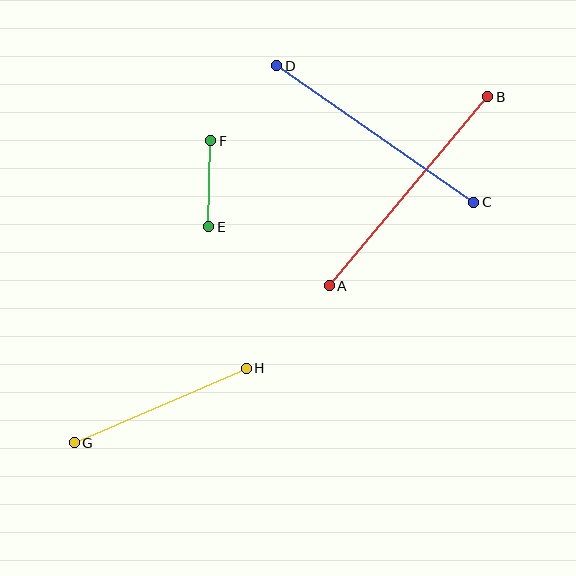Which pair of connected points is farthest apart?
Points A and B are farthest apart.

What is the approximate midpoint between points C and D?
The midpoint is at approximately (375, 134) pixels.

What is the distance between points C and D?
The distance is approximately 240 pixels.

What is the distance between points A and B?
The distance is approximately 247 pixels.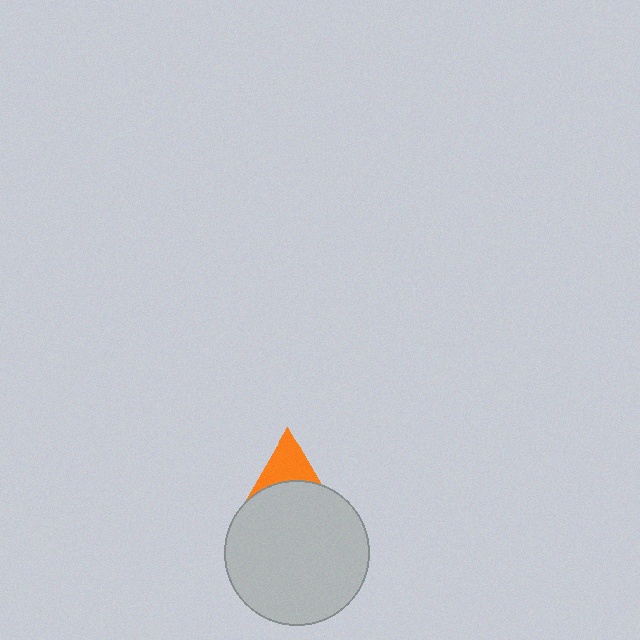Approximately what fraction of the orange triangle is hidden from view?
Roughly 67% of the orange triangle is hidden behind the light gray circle.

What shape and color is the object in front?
The object in front is a light gray circle.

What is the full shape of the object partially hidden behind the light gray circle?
The partially hidden object is an orange triangle.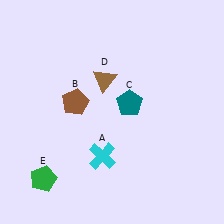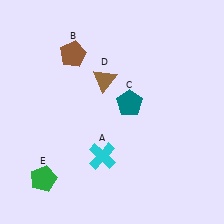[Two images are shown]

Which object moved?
The brown pentagon (B) moved up.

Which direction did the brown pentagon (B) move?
The brown pentagon (B) moved up.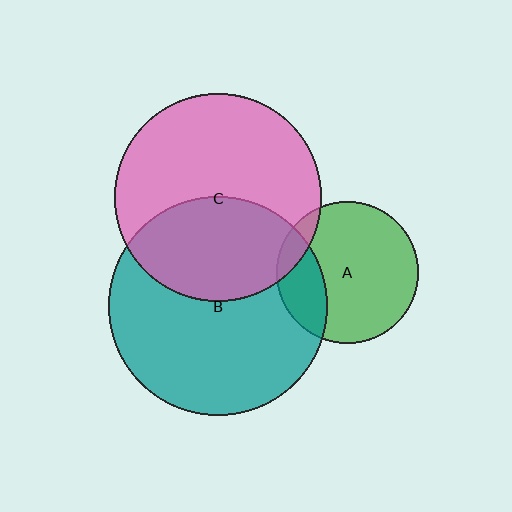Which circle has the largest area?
Circle B (teal).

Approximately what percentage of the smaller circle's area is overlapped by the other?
Approximately 25%.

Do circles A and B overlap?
Yes.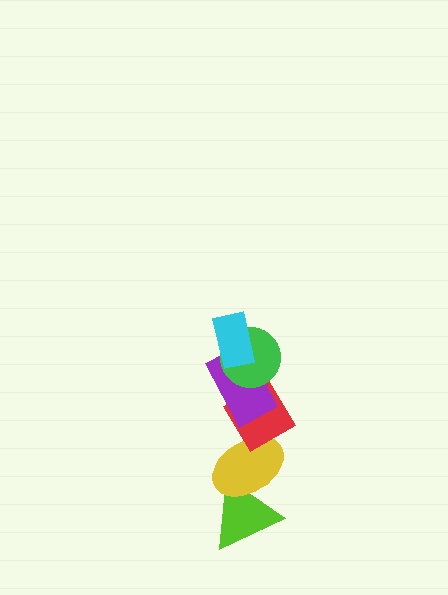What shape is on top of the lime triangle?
The yellow ellipse is on top of the lime triangle.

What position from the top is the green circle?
The green circle is 2nd from the top.